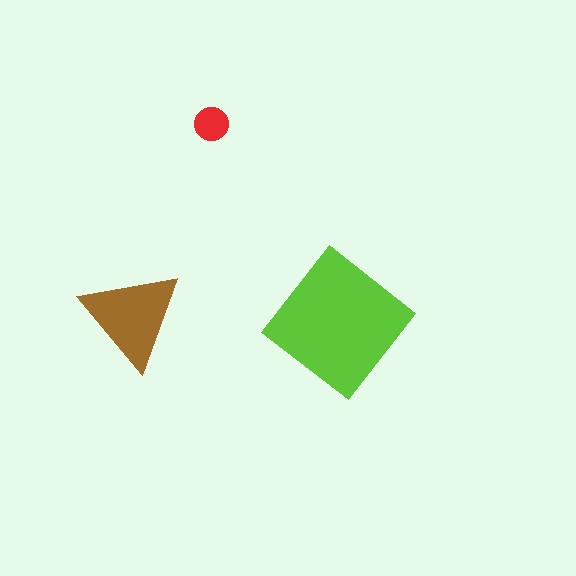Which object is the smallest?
The red circle.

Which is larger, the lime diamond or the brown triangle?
The lime diamond.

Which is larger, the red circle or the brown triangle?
The brown triangle.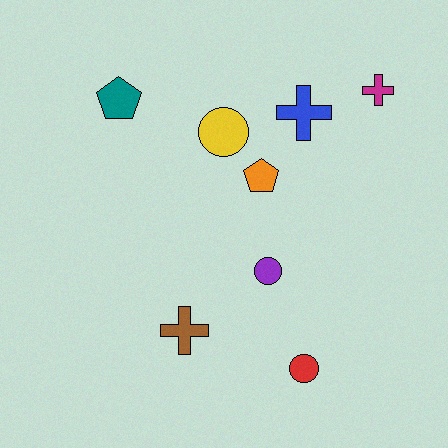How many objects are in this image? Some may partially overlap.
There are 8 objects.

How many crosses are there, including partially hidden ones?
There are 3 crosses.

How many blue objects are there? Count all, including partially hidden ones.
There is 1 blue object.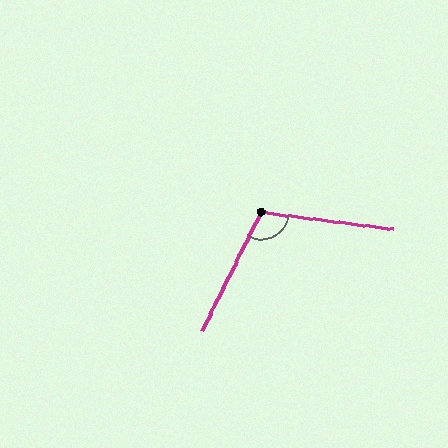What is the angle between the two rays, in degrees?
Approximately 109 degrees.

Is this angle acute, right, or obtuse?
It is obtuse.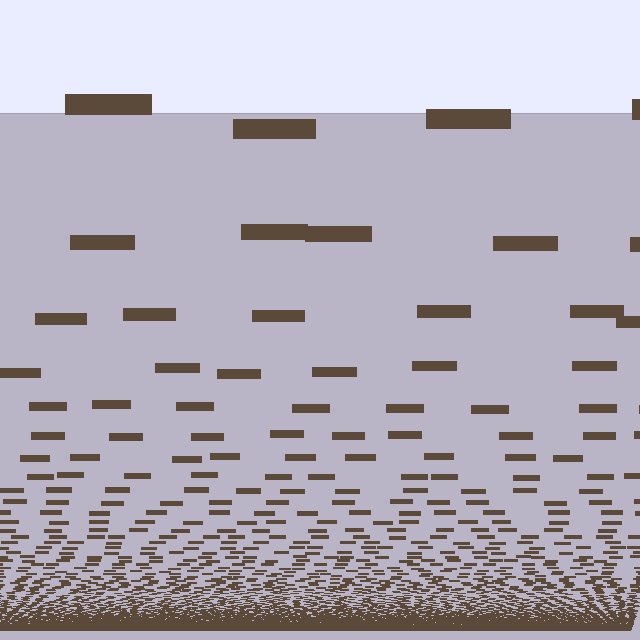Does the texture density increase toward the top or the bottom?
Density increases toward the bottom.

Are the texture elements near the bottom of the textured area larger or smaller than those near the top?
Smaller. The gradient is inverted — elements near the bottom are smaller and denser.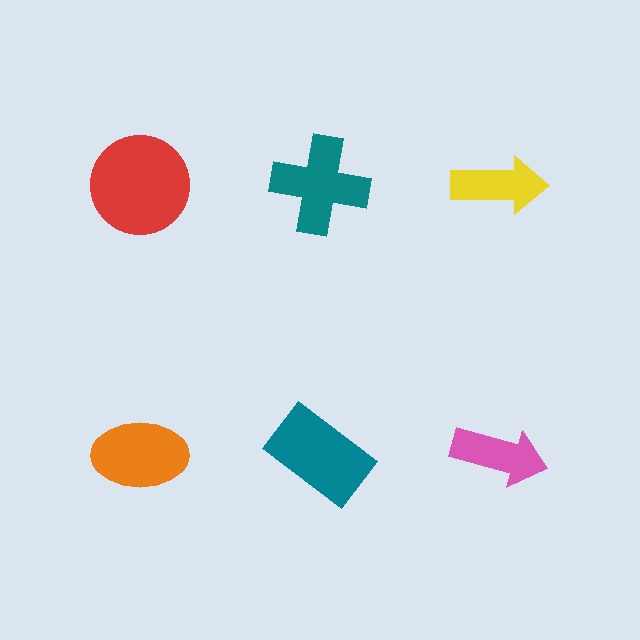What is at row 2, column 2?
A teal rectangle.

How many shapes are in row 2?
3 shapes.